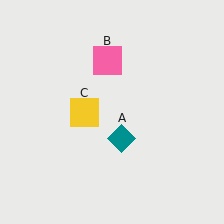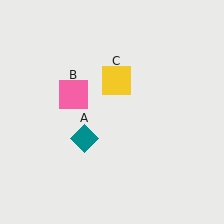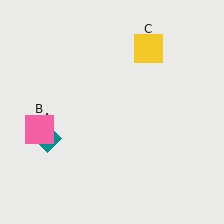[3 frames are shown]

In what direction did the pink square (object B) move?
The pink square (object B) moved down and to the left.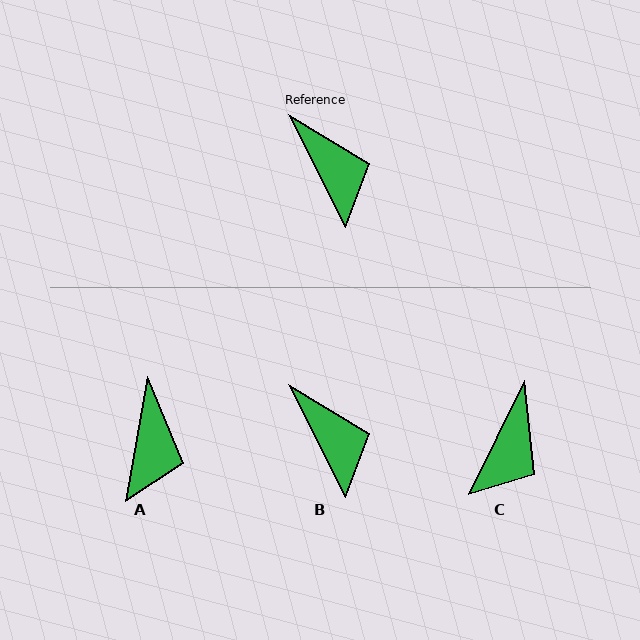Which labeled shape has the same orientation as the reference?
B.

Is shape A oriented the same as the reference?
No, it is off by about 36 degrees.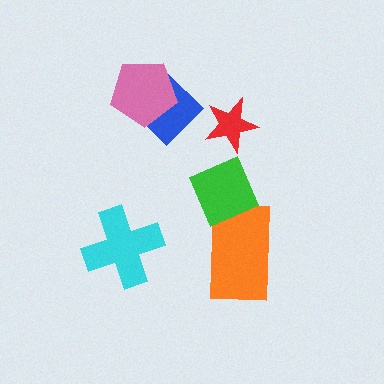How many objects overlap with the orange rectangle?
1 object overlaps with the orange rectangle.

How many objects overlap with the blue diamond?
1 object overlaps with the blue diamond.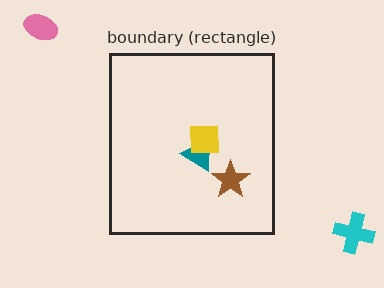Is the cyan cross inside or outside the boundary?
Outside.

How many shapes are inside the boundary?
3 inside, 2 outside.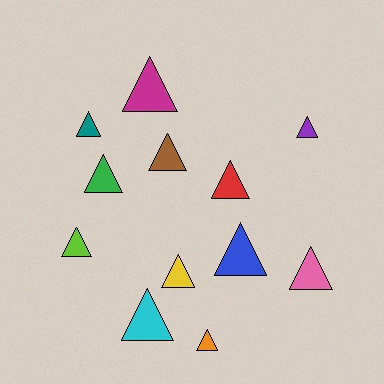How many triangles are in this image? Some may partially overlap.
There are 12 triangles.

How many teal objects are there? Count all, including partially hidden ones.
There is 1 teal object.